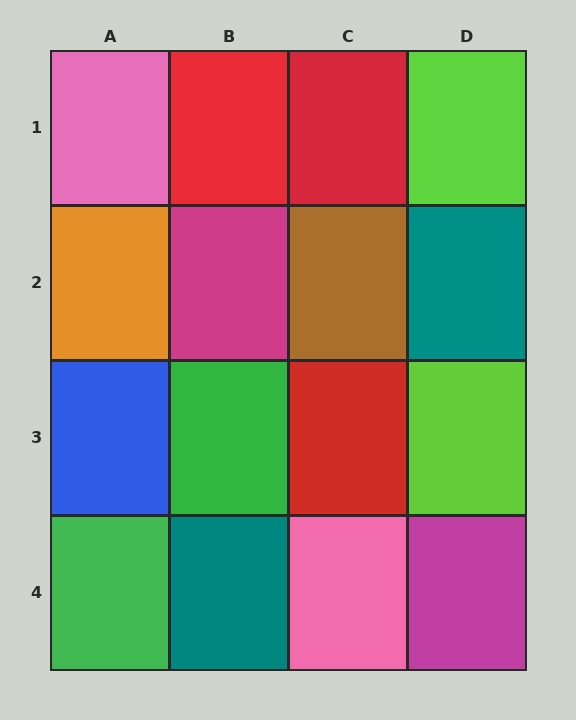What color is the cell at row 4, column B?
Teal.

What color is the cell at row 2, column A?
Orange.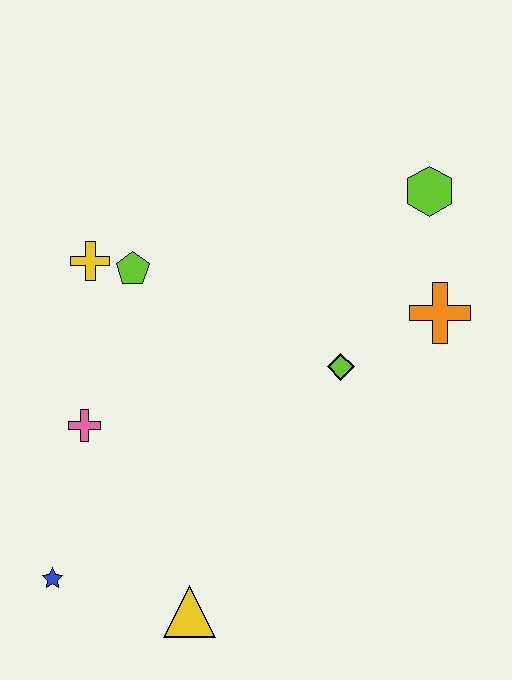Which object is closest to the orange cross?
The lime diamond is closest to the orange cross.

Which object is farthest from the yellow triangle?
The lime hexagon is farthest from the yellow triangle.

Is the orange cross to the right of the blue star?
Yes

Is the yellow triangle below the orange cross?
Yes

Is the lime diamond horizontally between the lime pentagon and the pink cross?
No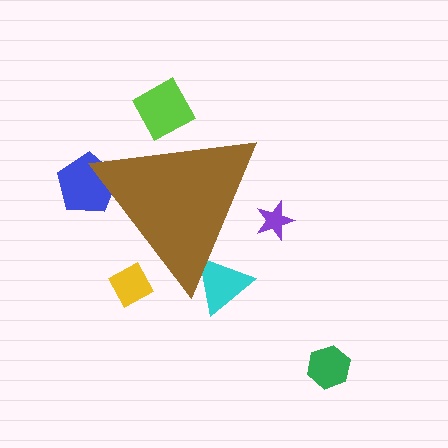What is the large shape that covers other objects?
A brown triangle.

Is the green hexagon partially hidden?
No, the green hexagon is fully visible.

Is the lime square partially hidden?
Yes, the lime square is partially hidden behind the brown triangle.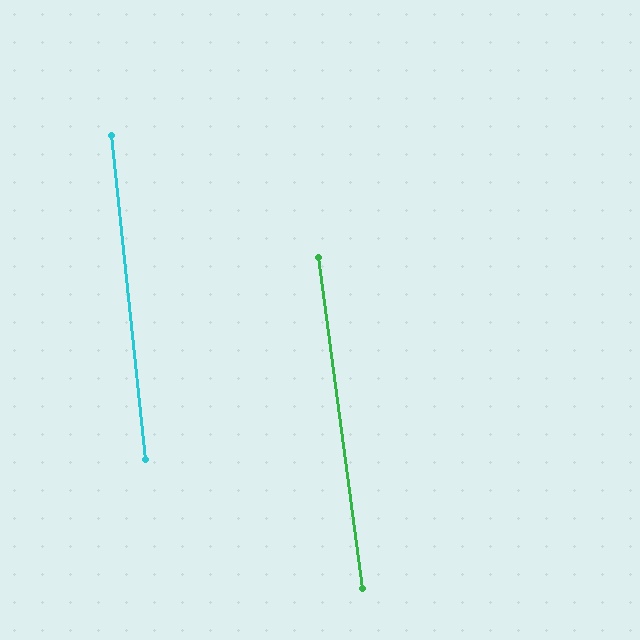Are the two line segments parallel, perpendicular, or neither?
Parallel — their directions differ by only 1.7°.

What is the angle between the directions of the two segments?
Approximately 2 degrees.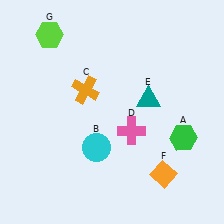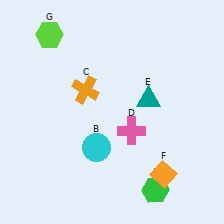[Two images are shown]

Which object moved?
The green hexagon (A) moved down.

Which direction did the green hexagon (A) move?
The green hexagon (A) moved down.